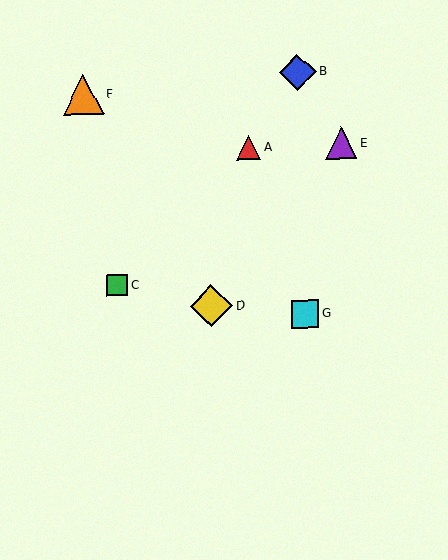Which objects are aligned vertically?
Objects B, G are aligned vertically.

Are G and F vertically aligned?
No, G is at x≈305 and F is at x≈83.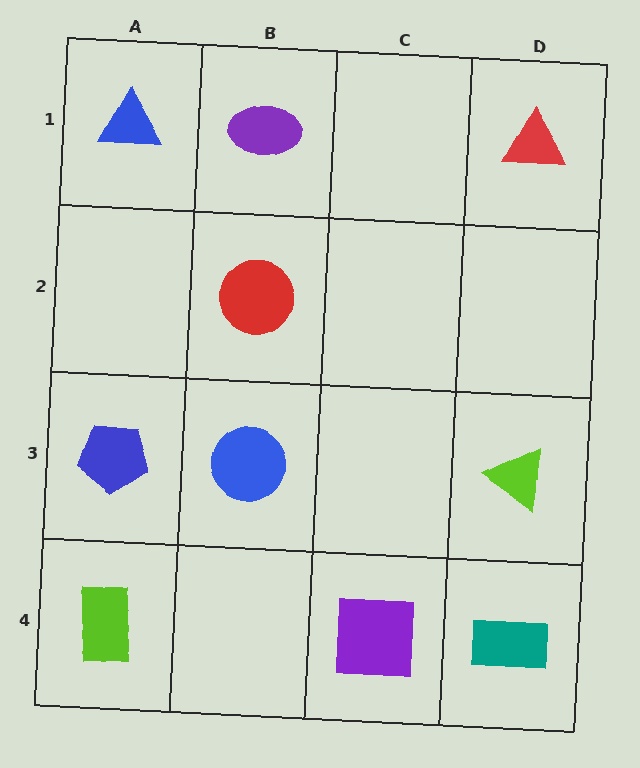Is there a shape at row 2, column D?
No, that cell is empty.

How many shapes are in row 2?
1 shape.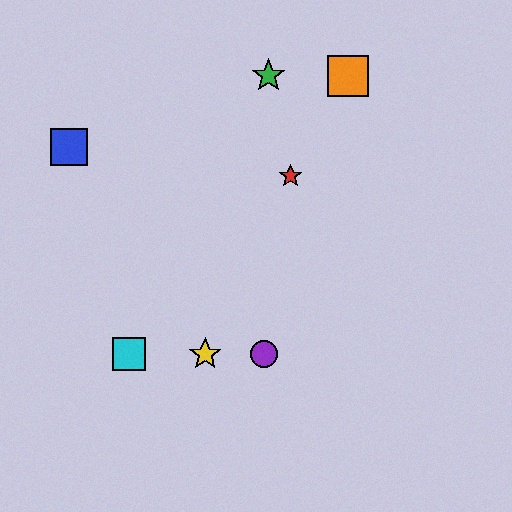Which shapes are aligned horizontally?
The yellow star, the purple circle, the cyan square are aligned horizontally.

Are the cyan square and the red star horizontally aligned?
No, the cyan square is at y≈354 and the red star is at y≈176.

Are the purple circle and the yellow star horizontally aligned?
Yes, both are at y≈354.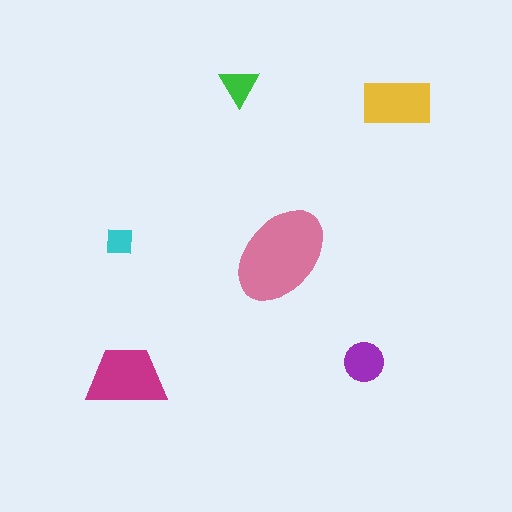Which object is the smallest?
The cyan square.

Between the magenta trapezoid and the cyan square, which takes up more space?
The magenta trapezoid.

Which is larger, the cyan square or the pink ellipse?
The pink ellipse.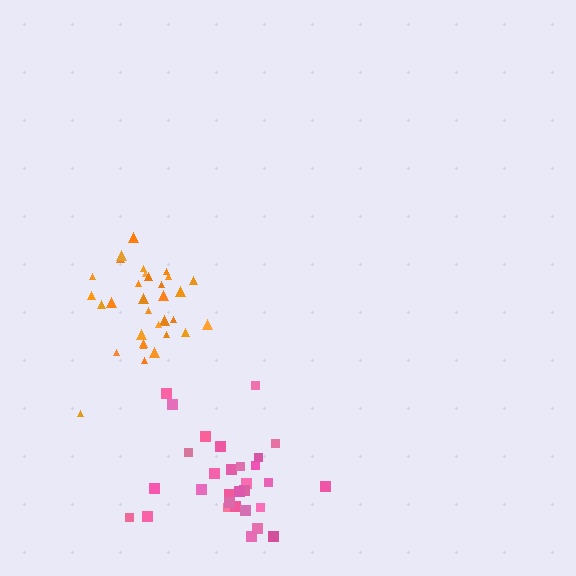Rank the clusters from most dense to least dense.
pink, orange.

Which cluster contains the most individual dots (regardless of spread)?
Orange (32).